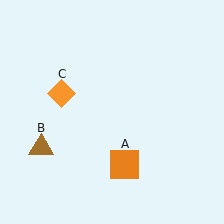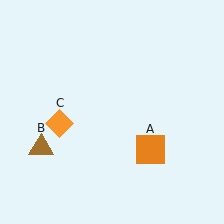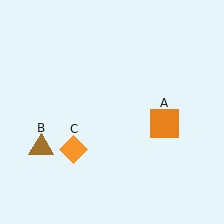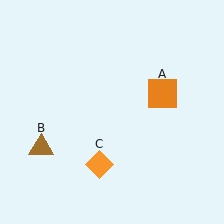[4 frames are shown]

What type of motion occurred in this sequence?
The orange square (object A), orange diamond (object C) rotated counterclockwise around the center of the scene.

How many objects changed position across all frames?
2 objects changed position: orange square (object A), orange diamond (object C).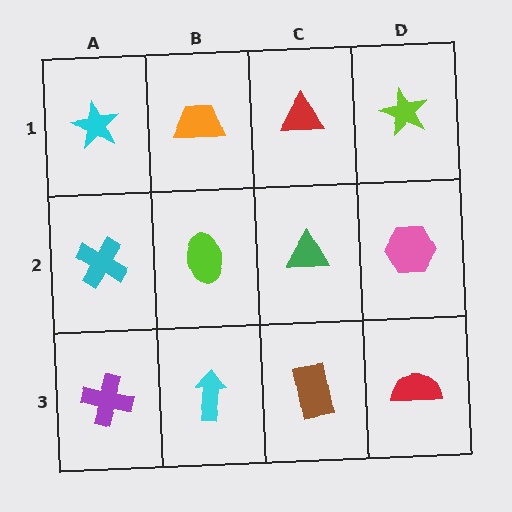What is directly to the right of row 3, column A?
A cyan arrow.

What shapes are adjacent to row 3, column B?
A lime ellipse (row 2, column B), a purple cross (row 3, column A), a brown rectangle (row 3, column C).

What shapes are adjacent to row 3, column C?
A green triangle (row 2, column C), a cyan arrow (row 3, column B), a red semicircle (row 3, column D).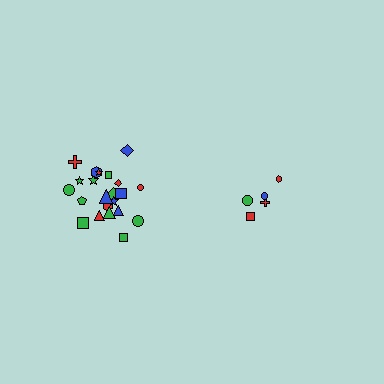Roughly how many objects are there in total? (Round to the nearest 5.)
Roughly 25 objects in total.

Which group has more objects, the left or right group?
The left group.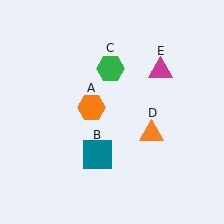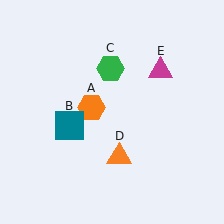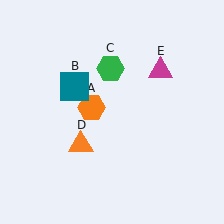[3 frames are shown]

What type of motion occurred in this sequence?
The teal square (object B), orange triangle (object D) rotated clockwise around the center of the scene.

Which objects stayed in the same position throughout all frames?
Orange hexagon (object A) and green hexagon (object C) and magenta triangle (object E) remained stationary.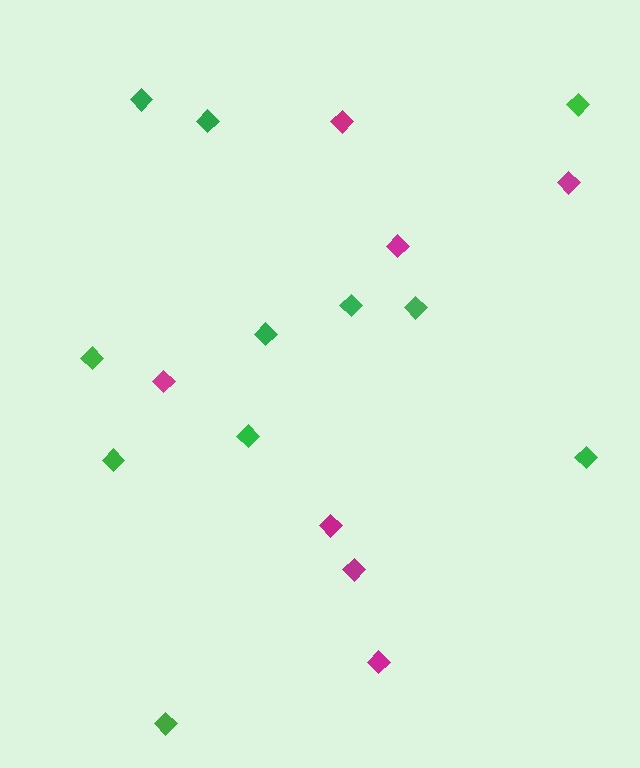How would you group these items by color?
There are 2 groups: one group of magenta diamonds (7) and one group of green diamonds (11).